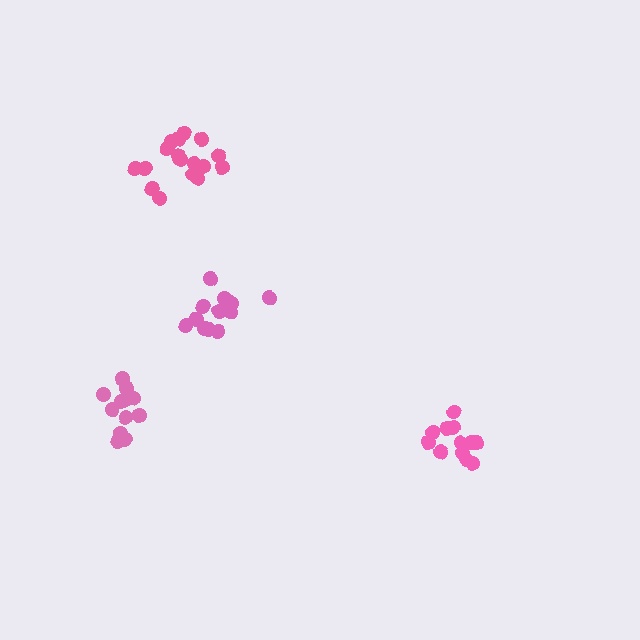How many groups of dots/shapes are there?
There are 4 groups.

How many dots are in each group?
Group 1: 13 dots, Group 2: 15 dots, Group 3: 18 dots, Group 4: 12 dots (58 total).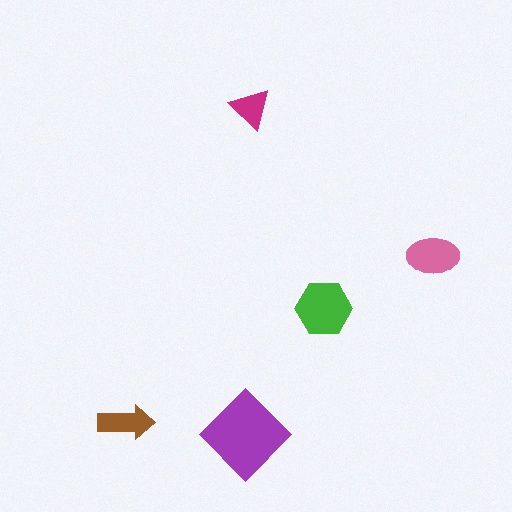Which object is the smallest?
The magenta triangle.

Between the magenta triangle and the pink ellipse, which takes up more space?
The pink ellipse.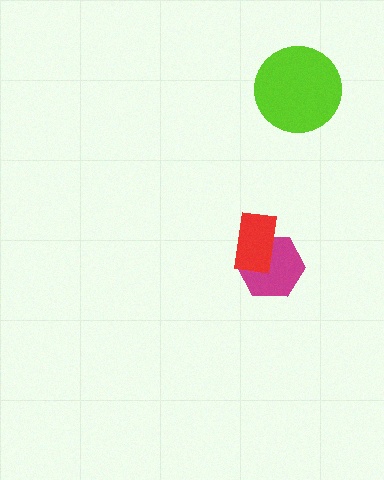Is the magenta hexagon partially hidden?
Yes, it is partially covered by another shape.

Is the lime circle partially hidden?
No, no other shape covers it.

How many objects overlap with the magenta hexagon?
1 object overlaps with the magenta hexagon.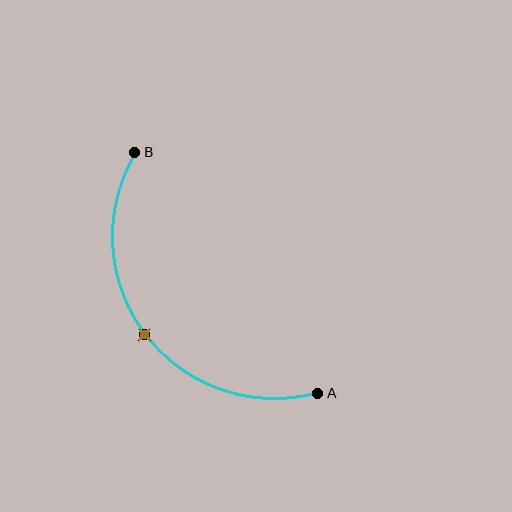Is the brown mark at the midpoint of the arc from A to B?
Yes. The brown mark lies on the arc at equal arc-length from both A and B — it is the arc midpoint.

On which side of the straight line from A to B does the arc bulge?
The arc bulges below and to the left of the straight line connecting A and B.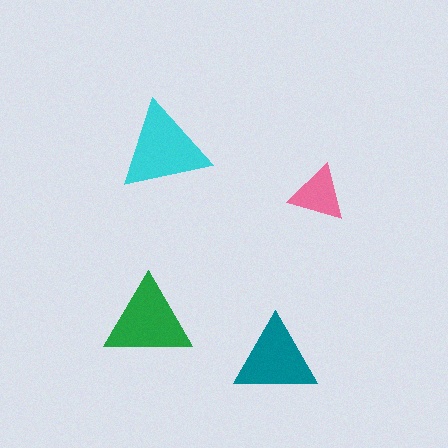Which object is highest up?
The cyan triangle is topmost.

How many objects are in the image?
There are 4 objects in the image.